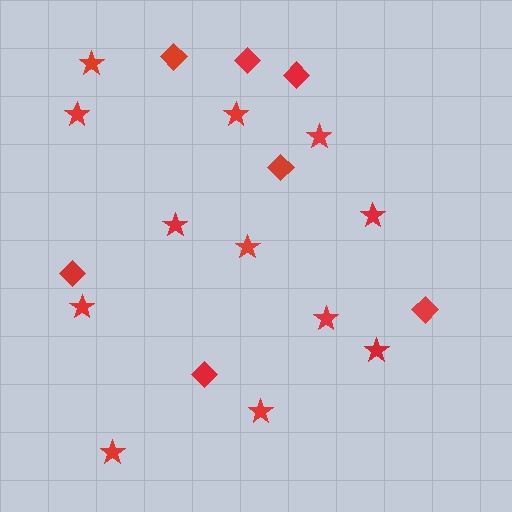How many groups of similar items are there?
There are 2 groups: one group of diamonds (7) and one group of stars (12).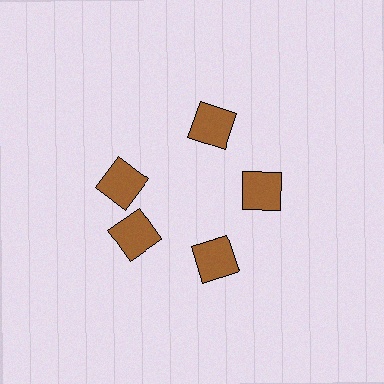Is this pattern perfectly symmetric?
No. The 5 brown squares are arranged in a ring, but one element near the 10 o'clock position is rotated out of alignment along the ring, breaking the 5-fold rotational symmetry.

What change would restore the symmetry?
The symmetry would be restored by rotating it back into even spacing with its neighbors so that all 5 squares sit at equal angles and equal distance from the center.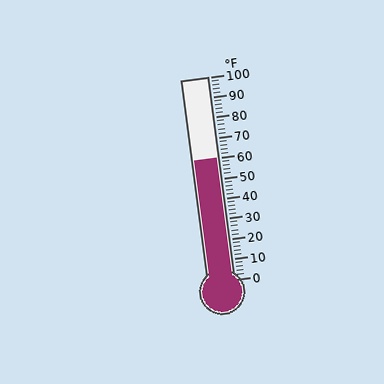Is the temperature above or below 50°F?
The temperature is above 50°F.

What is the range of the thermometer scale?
The thermometer scale ranges from 0°F to 100°F.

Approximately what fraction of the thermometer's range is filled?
The thermometer is filled to approximately 60% of its range.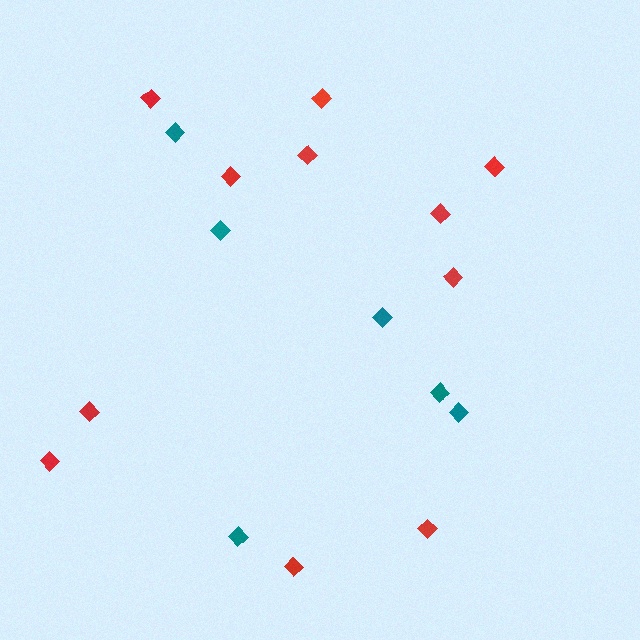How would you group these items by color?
There are 2 groups: one group of teal diamonds (6) and one group of red diamonds (11).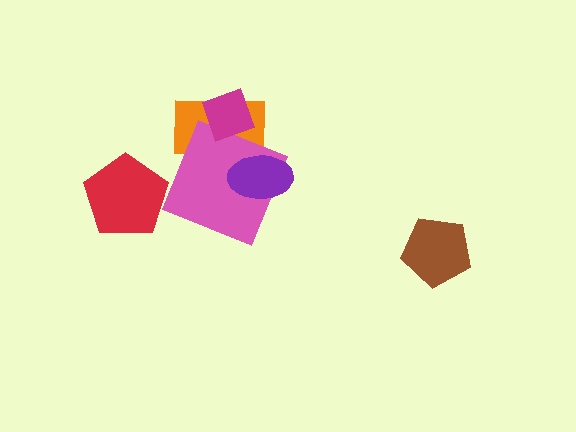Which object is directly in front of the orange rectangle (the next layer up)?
The pink square is directly in front of the orange rectangle.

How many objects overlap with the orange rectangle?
3 objects overlap with the orange rectangle.